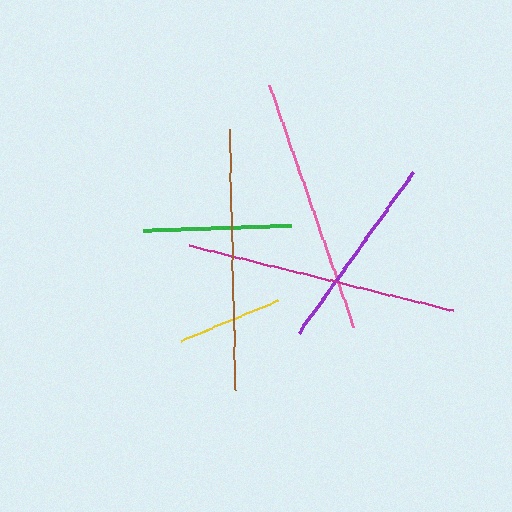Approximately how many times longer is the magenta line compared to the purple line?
The magenta line is approximately 1.4 times the length of the purple line.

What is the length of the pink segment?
The pink segment is approximately 256 pixels long.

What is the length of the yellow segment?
The yellow segment is approximately 104 pixels long.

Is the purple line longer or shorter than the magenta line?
The magenta line is longer than the purple line.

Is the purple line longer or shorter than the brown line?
The brown line is longer than the purple line.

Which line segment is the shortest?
The yellow line is the shortest at approximately 104 pixels.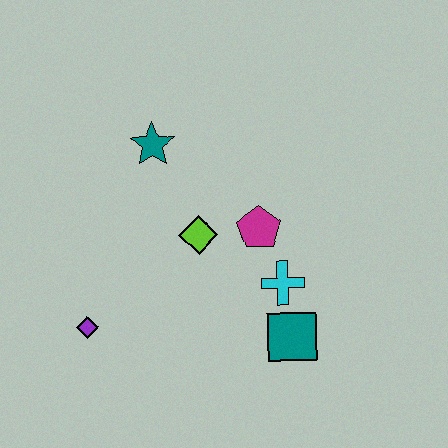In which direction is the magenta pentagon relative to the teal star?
The magenta pentagon is to the right of the teal star.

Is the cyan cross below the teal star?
Yes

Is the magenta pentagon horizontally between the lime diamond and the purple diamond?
No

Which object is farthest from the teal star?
The teal square is farthest from the teal star.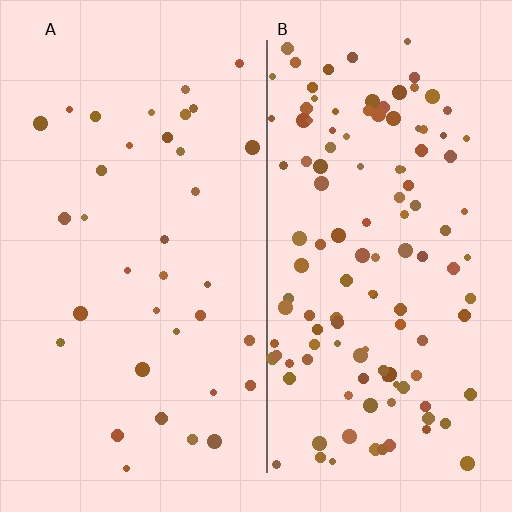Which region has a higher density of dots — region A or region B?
B (the right).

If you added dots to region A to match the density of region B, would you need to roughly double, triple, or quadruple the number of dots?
Approximately triple.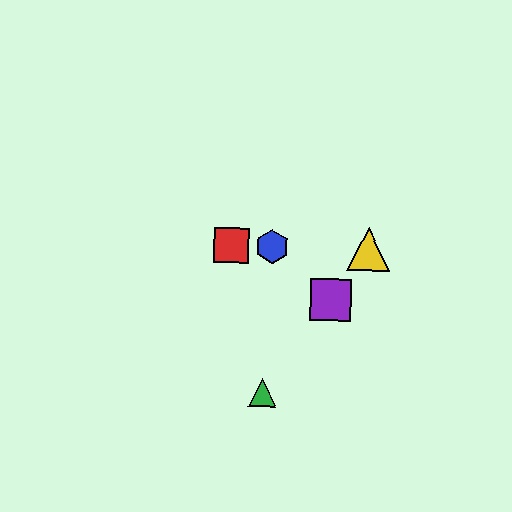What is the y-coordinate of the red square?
The red square is at y≈246.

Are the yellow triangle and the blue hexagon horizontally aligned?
Yes, both are at y≈250.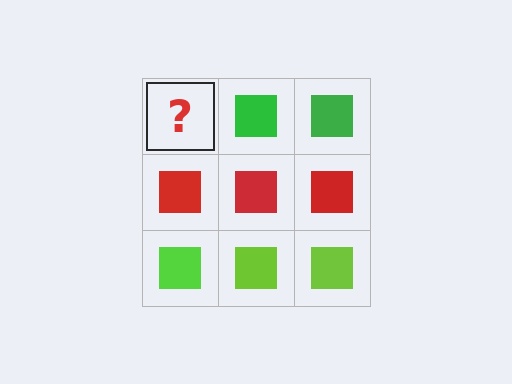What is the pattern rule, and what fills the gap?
The rule is that each row has a consistent color. The gap should be filled with a green square.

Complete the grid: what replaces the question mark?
The question mark should be replaced with a green square.